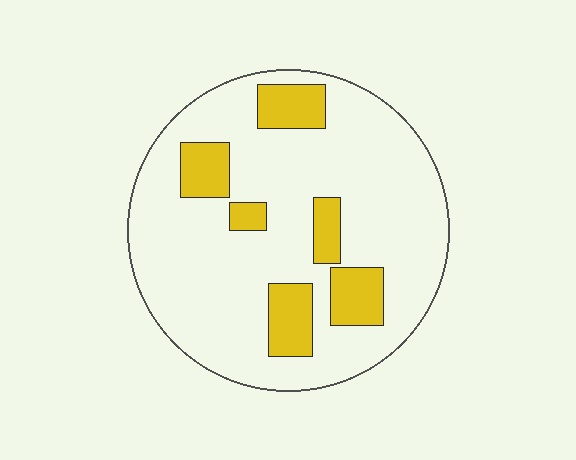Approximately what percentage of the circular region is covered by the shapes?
Approximately 20%.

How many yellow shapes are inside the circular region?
6.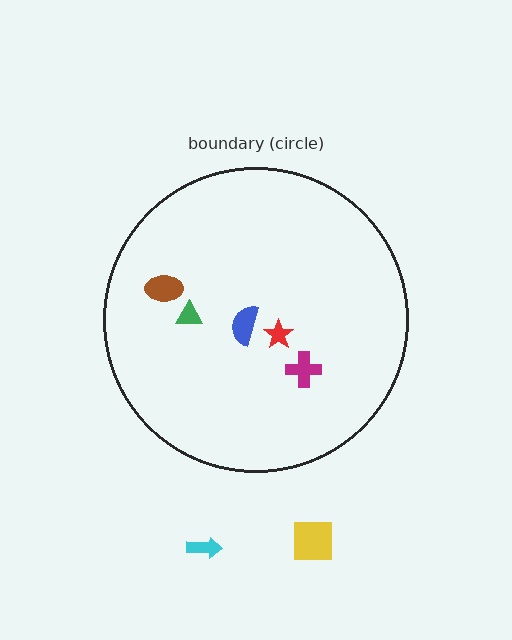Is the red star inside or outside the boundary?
Inside.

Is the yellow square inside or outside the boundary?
Outside.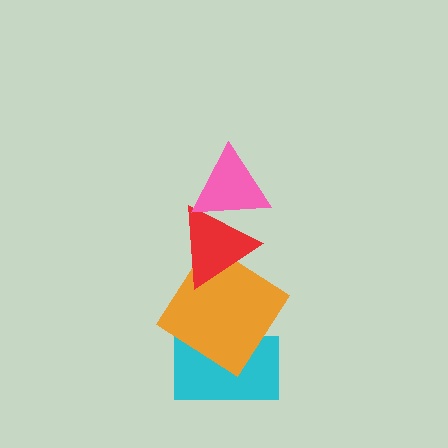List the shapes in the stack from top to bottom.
From top to bottom: the pink triangle, the red triangle, the orange diamond, the cyan rectangle.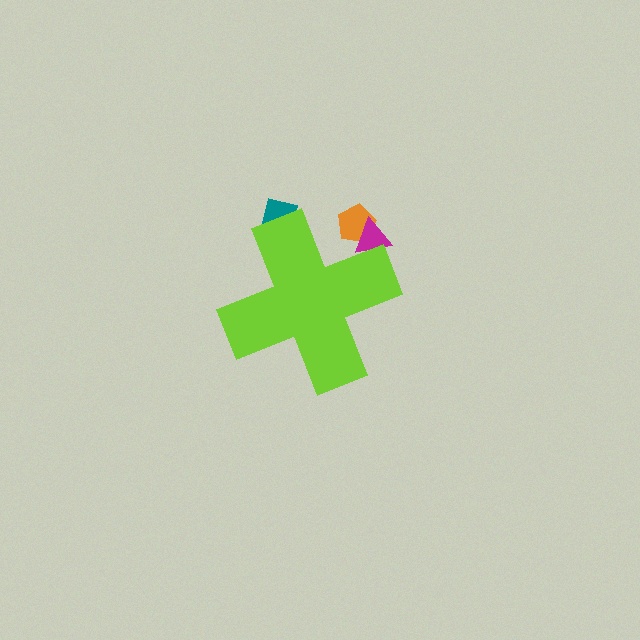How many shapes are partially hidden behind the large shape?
3 shapes are partially hidden.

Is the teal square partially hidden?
Yes, the teal square is partially hidden behind the lime cross.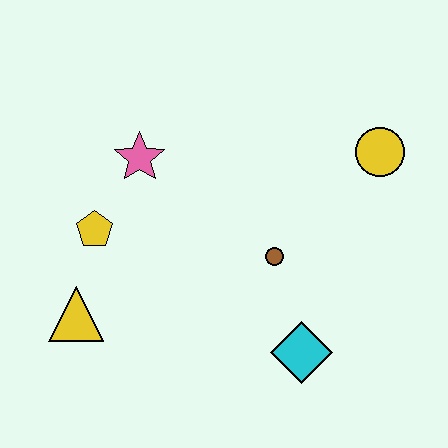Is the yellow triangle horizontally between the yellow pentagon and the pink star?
No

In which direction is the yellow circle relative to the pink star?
The yellow circle is to the right of the pink star.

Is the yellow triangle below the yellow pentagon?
Yes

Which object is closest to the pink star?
The yellow pentagon is closest to the pink star.